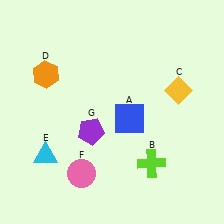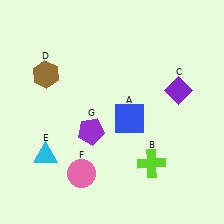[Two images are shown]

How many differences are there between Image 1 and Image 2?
There are 2 differences between the two images.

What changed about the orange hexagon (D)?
In Image 1, D is orange. In Image 2, it changed to brown.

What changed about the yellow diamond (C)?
In Image 1, C is yellow. In Image 2, it changed to purple.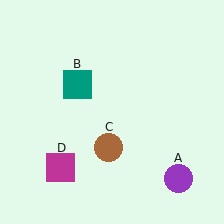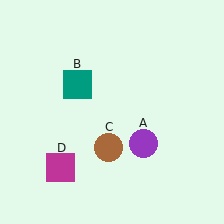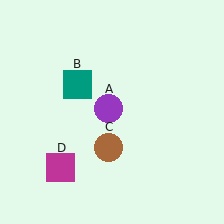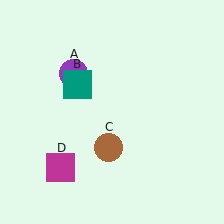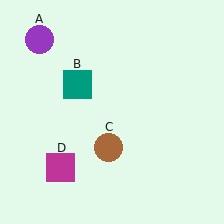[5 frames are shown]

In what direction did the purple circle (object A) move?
The purple circle (object A) moved up and to the left.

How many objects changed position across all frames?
1 object changed position: purple circle (object A).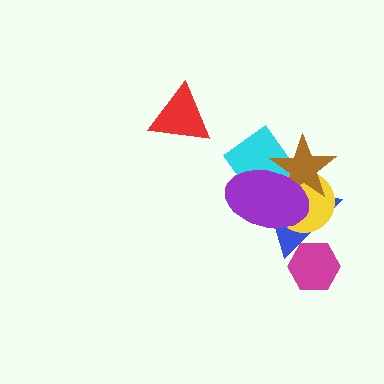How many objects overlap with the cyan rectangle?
4 objects overlap with the cyan rectangle.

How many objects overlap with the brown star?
4 objects overlap with the brown star.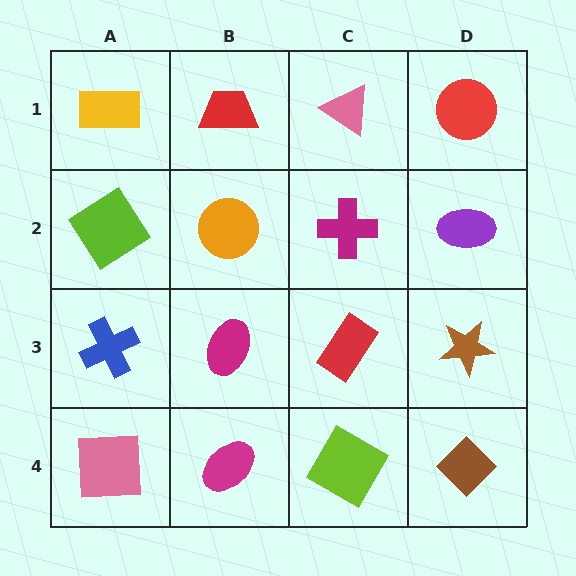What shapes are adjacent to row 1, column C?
A magenta cross (row 2, column C), a red trapezoid (row 1, column B), a red circle (row 1, column D).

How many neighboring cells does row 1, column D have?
2.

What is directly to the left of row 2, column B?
A lime diamond.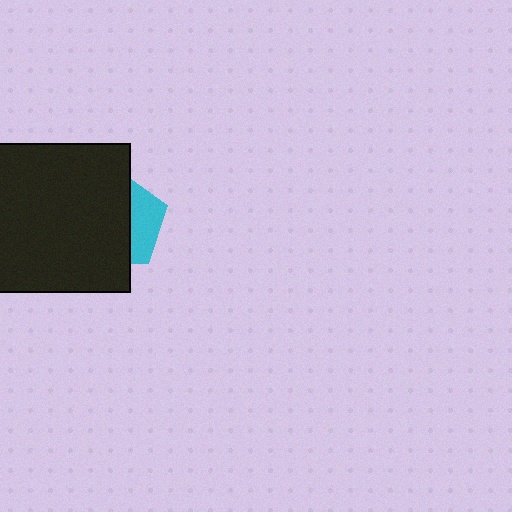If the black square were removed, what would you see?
You would see the complete cyan pentagon.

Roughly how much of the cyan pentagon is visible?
A small part of it is visible (roughly 31%).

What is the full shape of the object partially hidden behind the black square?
The partially hidden object is a cyan pentagon.